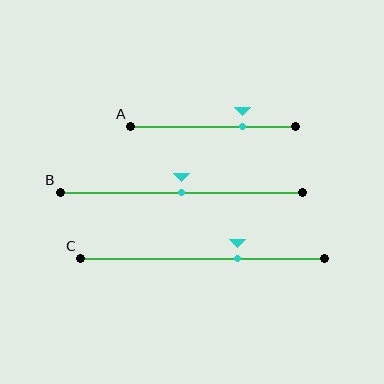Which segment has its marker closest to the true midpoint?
Segment B has its marker closest to the true midpoint.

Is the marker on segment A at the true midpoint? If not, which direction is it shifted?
No, the marker on segment A is shifted to the right by about 18% of the segment length.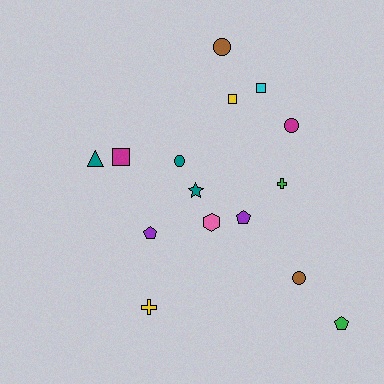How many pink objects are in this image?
There is 1 pink object.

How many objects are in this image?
There are 15 objects.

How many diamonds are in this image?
There are no diamonds.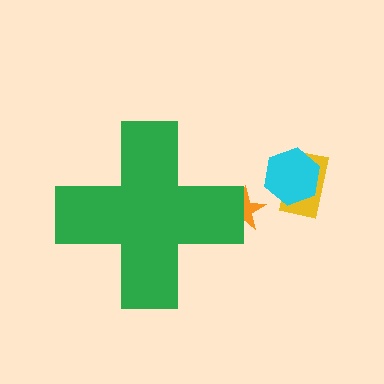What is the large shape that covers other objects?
A green cross.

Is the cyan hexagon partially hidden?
No, the cyan hexagon is fully visible.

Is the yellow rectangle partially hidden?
No, the yellow rectangle is fully visible.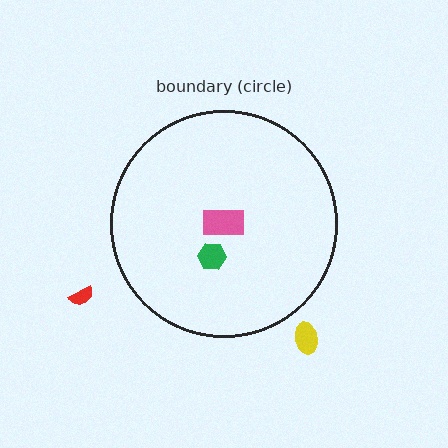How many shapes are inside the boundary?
2 inside, 2 outside.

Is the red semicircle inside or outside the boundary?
Outside.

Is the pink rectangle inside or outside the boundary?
Inside.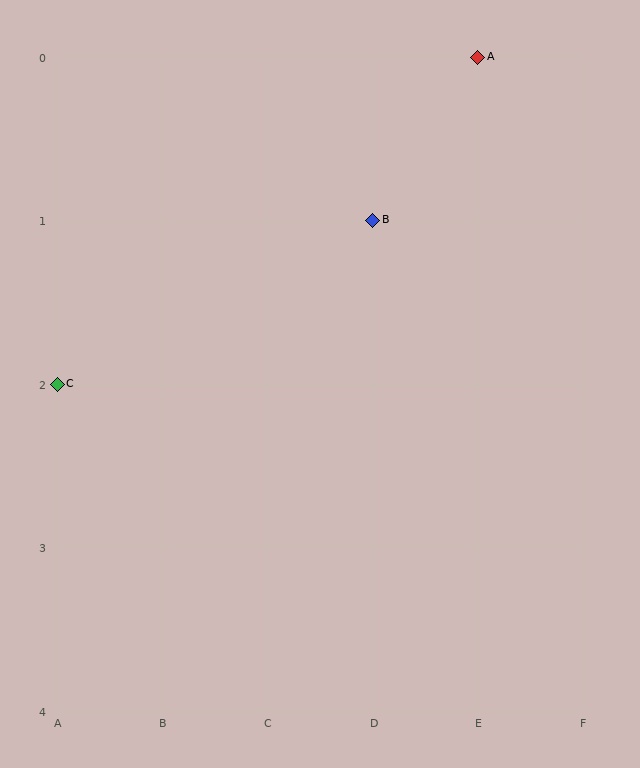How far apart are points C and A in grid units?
Points C and A are 4 columns and 2 rows apart (about 4.5 grid units diagonally).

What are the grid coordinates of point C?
Point C is at grid coordinates (A, 2).